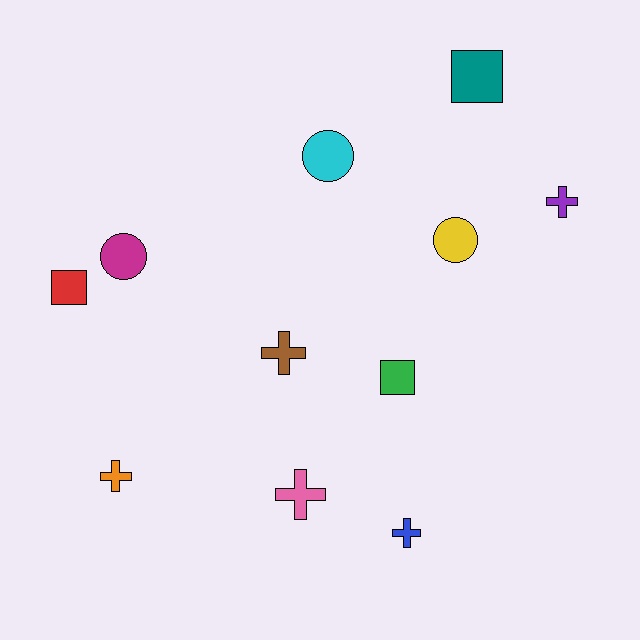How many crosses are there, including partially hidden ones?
There are 5 crosses.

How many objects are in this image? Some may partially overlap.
There are 11 objects.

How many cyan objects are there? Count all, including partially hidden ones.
There is 1 cyan object.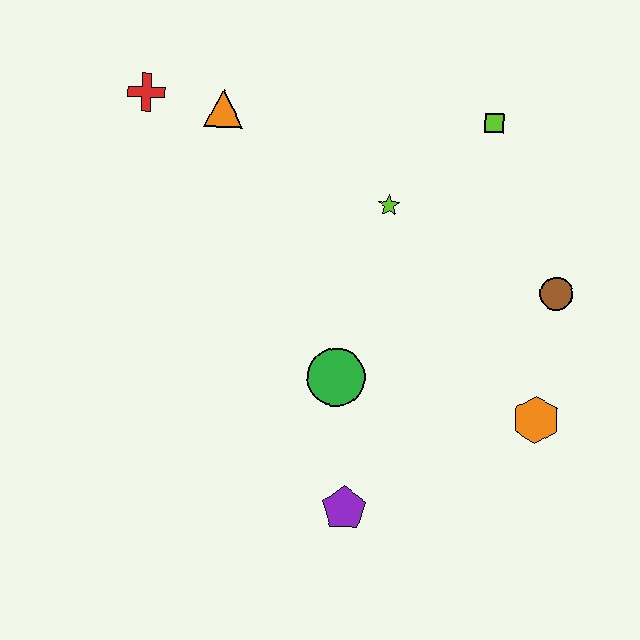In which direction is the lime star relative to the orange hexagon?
The lime star is above the orange hexagon.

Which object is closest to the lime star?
The lime square is closest to the lime star.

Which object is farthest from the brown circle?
The red cross is farthest from the brown circle.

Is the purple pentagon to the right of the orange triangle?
Yes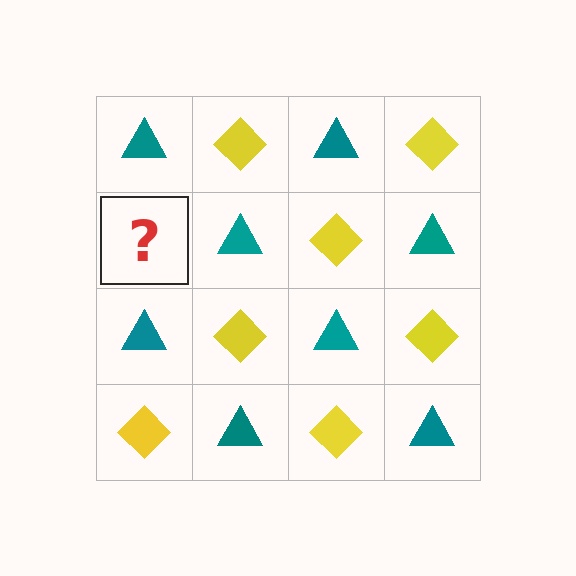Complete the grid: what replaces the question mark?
The question mark should be replaced with a yellow diamond.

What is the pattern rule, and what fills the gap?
The rule is that it alternates teal triangle and yellow diamond in a checkerboard pattern. The gap should be filled with a yellow diamond.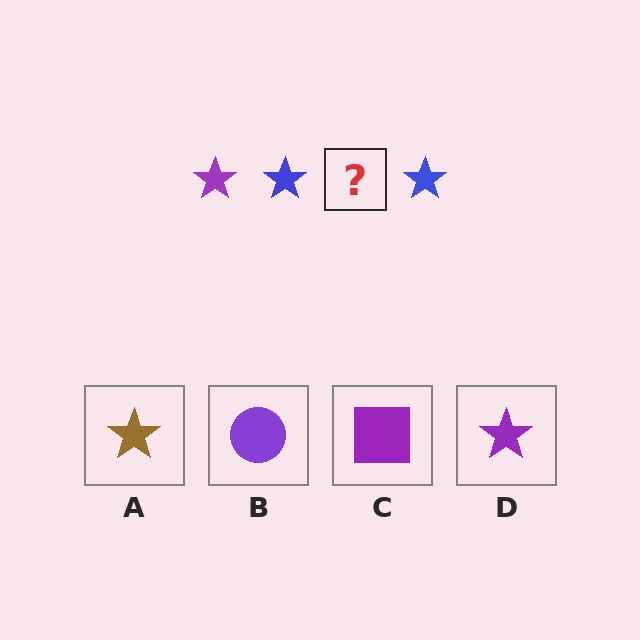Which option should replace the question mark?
Option D.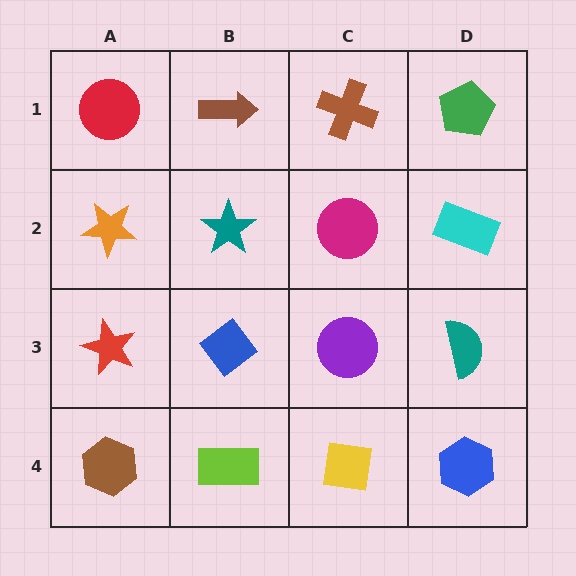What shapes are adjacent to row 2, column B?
A brown arrow (row 1, column B), a blue diamond (row 3, column B), an orange star (row 2, column A), a magenta circle (row 2, column C).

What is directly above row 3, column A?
An orange star.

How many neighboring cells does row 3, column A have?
3.